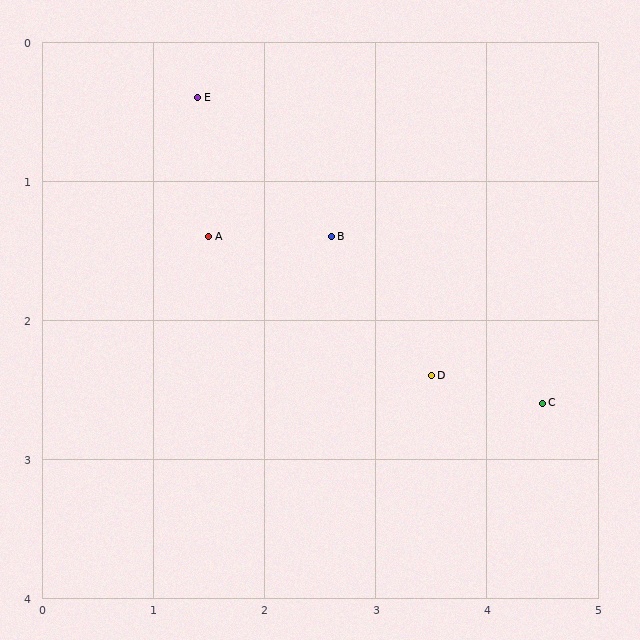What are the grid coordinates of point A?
Point A is at approximately (1.5, 1.4).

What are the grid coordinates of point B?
Point B is at approximately (2.6, 1.4).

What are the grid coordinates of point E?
Point E is at approximately (1.4, 0.4).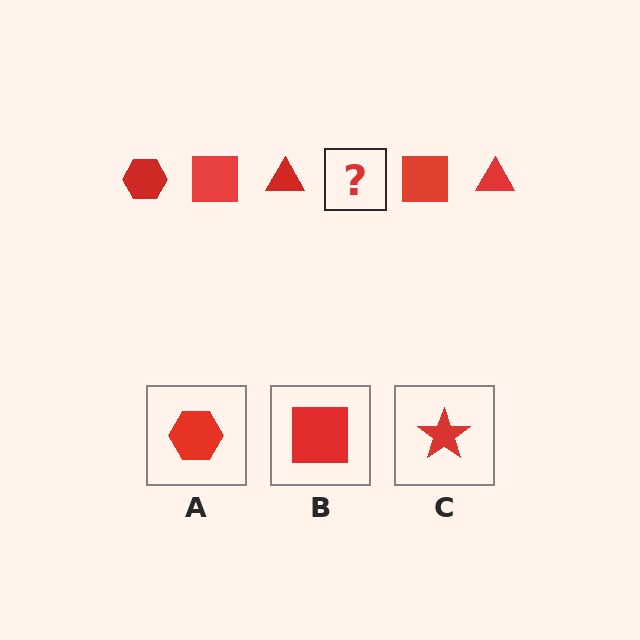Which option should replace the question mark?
Option A.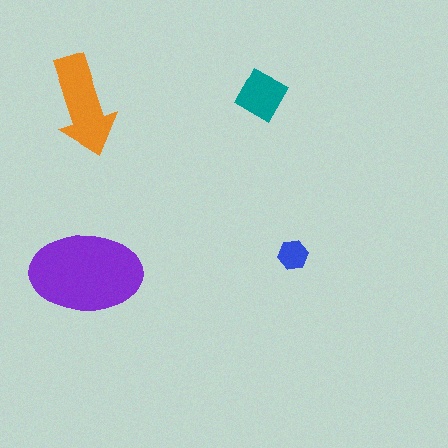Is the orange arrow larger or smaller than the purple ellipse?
Smaller.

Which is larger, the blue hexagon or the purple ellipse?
The purple ellipse.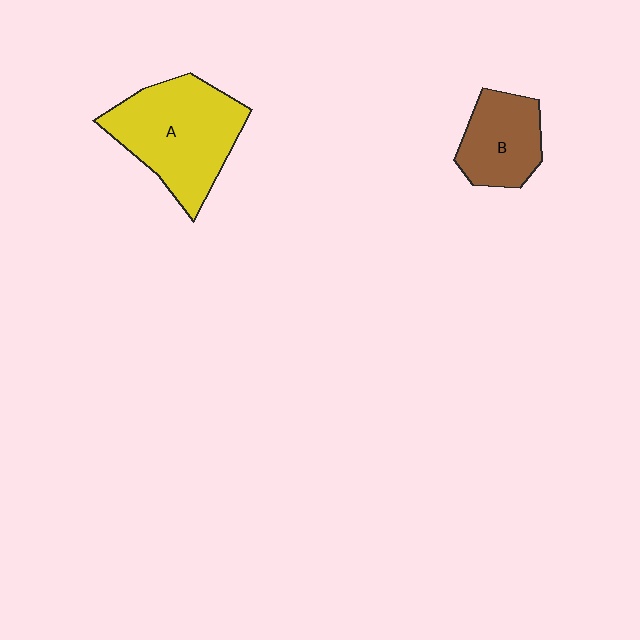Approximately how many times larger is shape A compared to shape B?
Approximately 1.8 times.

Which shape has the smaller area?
Shape B (brown).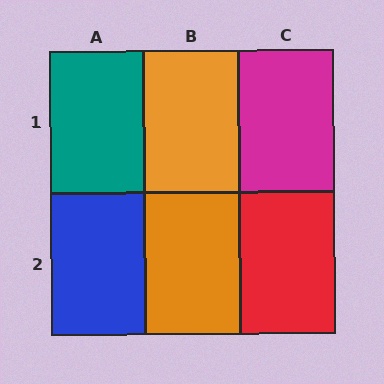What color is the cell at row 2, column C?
Red.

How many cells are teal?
1 cell is teal.